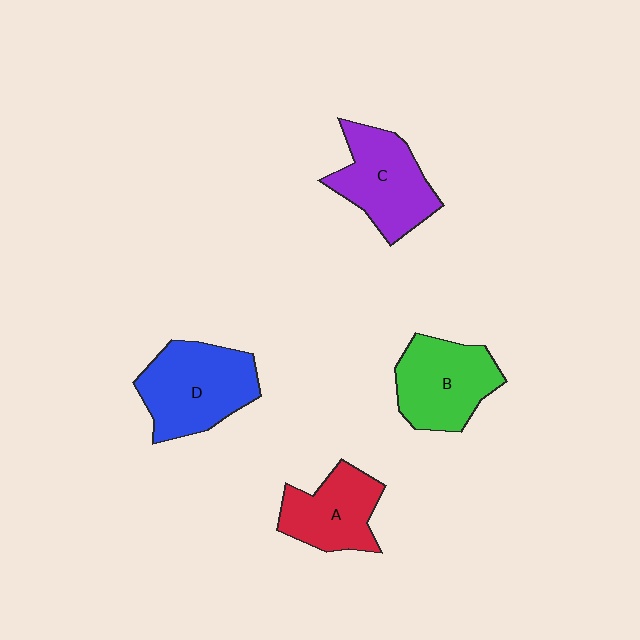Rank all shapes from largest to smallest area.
From largest to smallest: D (blue), C (purple), B (green), A (red).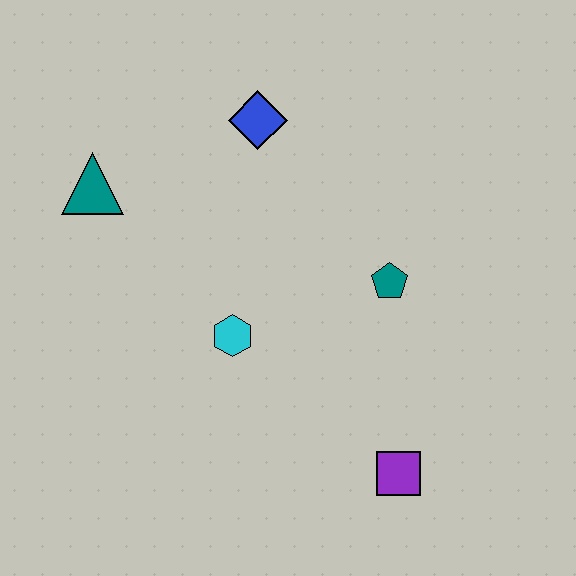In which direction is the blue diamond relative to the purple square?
The blue diamond is above the purple square.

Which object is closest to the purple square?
The teal pentagon is closest to the purple square.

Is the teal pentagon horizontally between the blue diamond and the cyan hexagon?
No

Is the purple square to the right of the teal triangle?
Yes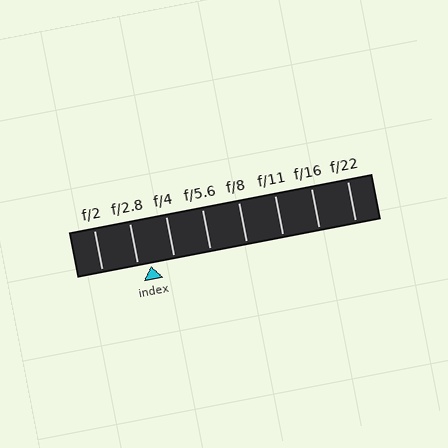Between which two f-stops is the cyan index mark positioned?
The index mark is between f/2.8 and f/4.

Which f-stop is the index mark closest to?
The index mark is closest to f/2.8.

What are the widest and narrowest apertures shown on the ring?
The widest aperture shown is f/2 and the narrowest is f/22.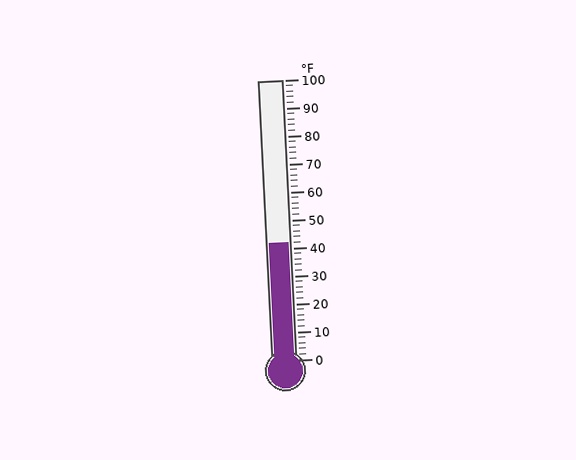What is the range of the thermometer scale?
The thermometer scale ranges from 0°F to 100°F.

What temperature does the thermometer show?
The thermometer shows approximately 42°F.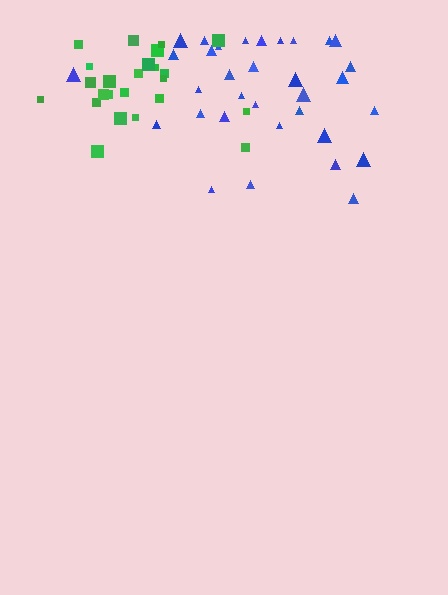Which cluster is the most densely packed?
Green.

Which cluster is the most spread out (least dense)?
Blue.